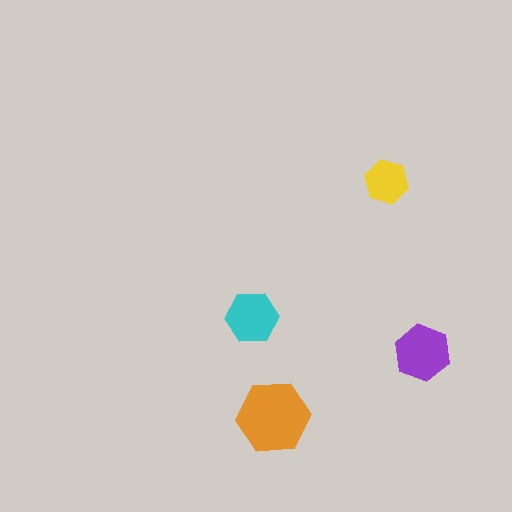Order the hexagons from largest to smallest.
the orange one, the purple one, the cyan one, the yellow one.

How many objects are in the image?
There are 4 objects in the image.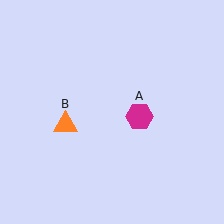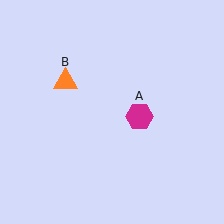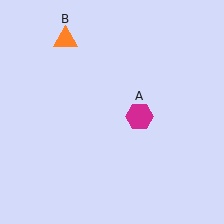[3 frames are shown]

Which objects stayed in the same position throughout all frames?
Magenta hexagon (object A) remained stationary.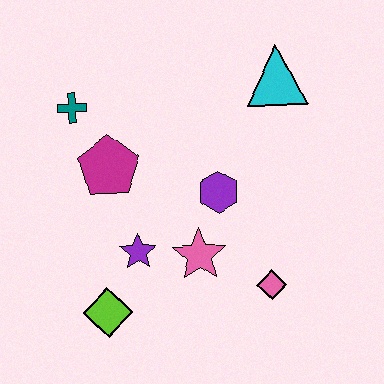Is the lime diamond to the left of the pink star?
Yes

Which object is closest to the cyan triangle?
The purple hexagon is closest to the cyan triangle.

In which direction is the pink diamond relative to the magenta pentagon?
The pink diamond is to the right of the magenta pentagon.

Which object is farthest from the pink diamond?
The teal cross is farthest from the pink diamond.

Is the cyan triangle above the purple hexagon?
Yes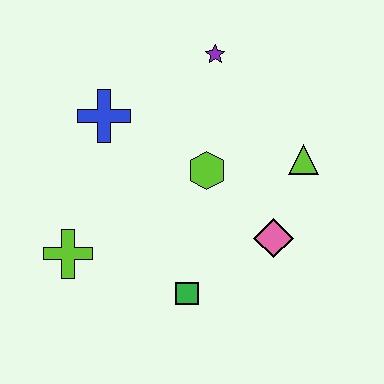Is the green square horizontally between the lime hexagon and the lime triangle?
No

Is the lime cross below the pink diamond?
Yes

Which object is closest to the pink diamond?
The lime triangle is closest to the pink diamond.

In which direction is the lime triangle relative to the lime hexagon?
The lime triangle is to the right of the lime hexagon.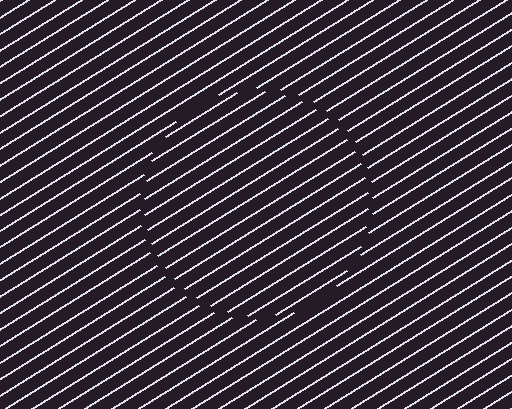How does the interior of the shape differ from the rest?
The interior of the shape contains the same grating, shifted by half a period — the contour is defined by the phase discontinuity where line-ends from the inner and outer gratings abut.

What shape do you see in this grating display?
An illusory circle. The interior of the shape contains the same grating, shifted by half a period — the contour is defined by the phase discontinuity where line-ends from the inner and outer gratings abut.